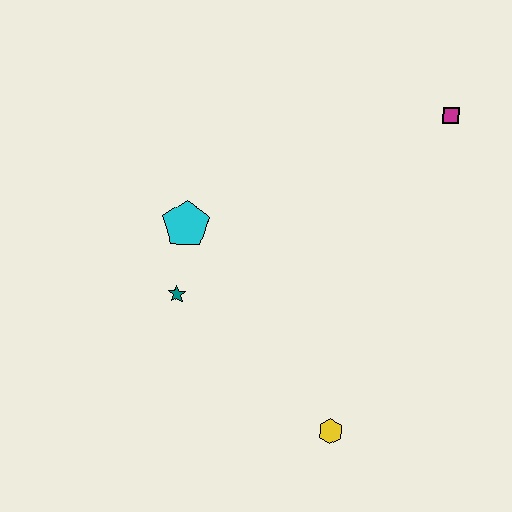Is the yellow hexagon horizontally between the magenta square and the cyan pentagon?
Yes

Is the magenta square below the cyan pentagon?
No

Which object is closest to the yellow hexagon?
The teal star is closest to the yellow hexagon.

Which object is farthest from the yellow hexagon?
The magenta square is farthest from the yellow hexagon.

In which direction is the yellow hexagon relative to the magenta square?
The yellow hexagon is below the magenta square.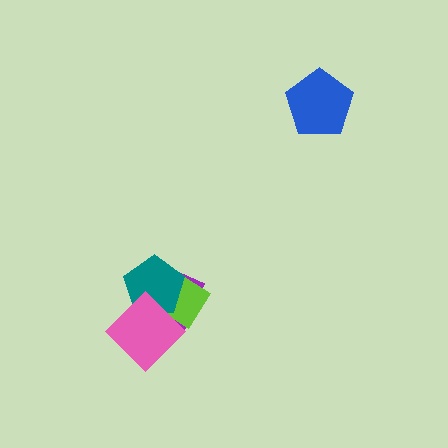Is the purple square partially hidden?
Yes, it is partially covered by another shape.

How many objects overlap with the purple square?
3 objects overlap with the purple square.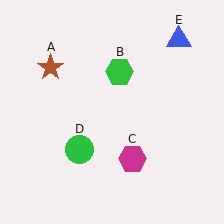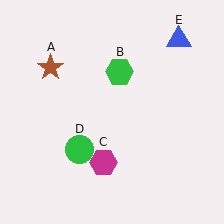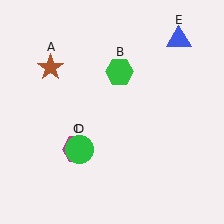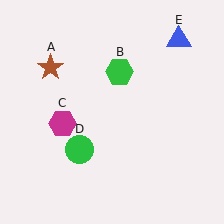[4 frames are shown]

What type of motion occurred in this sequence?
The magenta hexagon (object C) rotated clockwise around the center of the scene.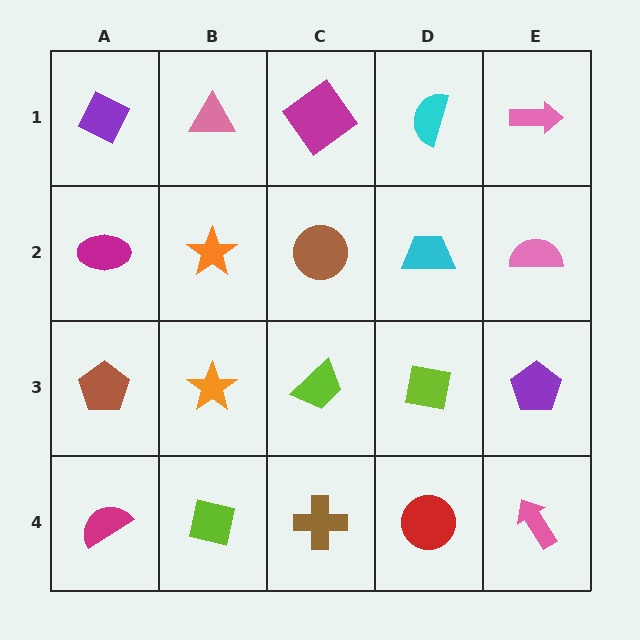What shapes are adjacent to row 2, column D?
A cyan semicircle (row 1, column D), a lime square (row 3, column D), a brown circle (row 2, column C), a pink semicircle (row 2, column E).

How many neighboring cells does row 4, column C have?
3.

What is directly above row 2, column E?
A pink arrow.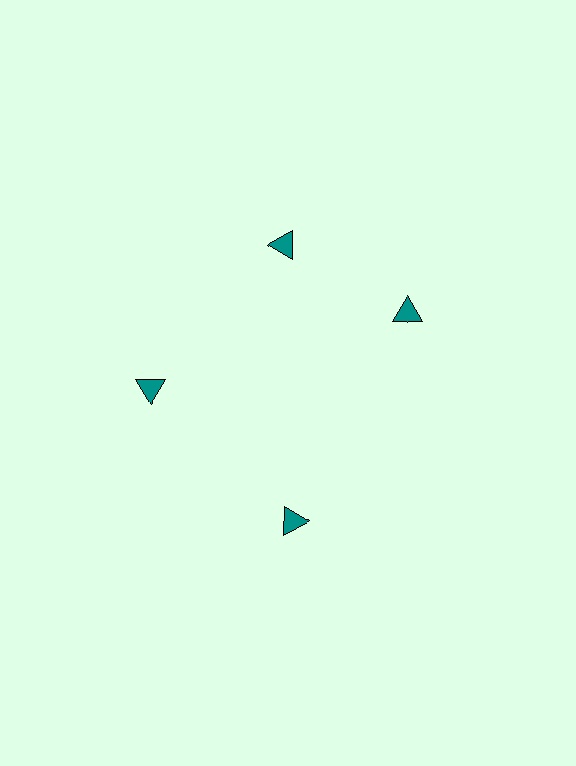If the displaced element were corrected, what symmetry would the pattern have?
It would have 4-fold rotational symmetry — the pattern would map onto itself every 90 degrees.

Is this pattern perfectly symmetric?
No. The 4 teal triangles are arranged in a ring, but one element near the 3 o'clock position is rotated out of alignment along the ring, breaking the 4-fold rotational symmetry.